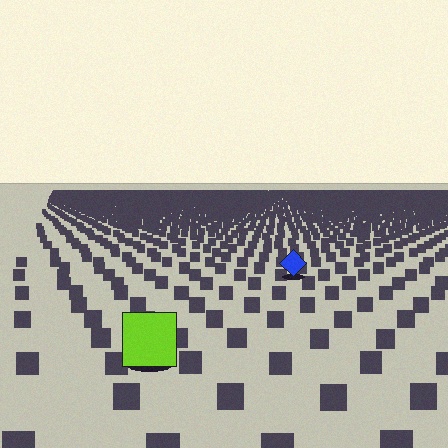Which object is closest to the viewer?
The lime square is closest. The texture marks near it are larger and more spread out.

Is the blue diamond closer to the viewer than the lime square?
No. The lime square is closer — you can tell from the texture gradient: the ground texture is coarser near it.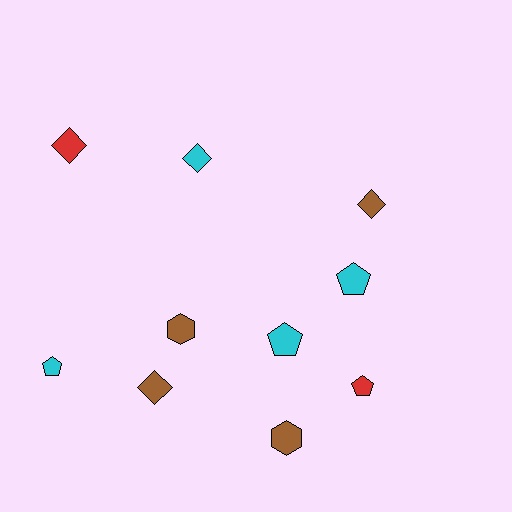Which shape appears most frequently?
Diamond, with 4 objects.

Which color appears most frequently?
Cyan, with 4 objects.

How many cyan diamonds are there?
There is 1 cyan diamond.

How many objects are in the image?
There are 10 objects.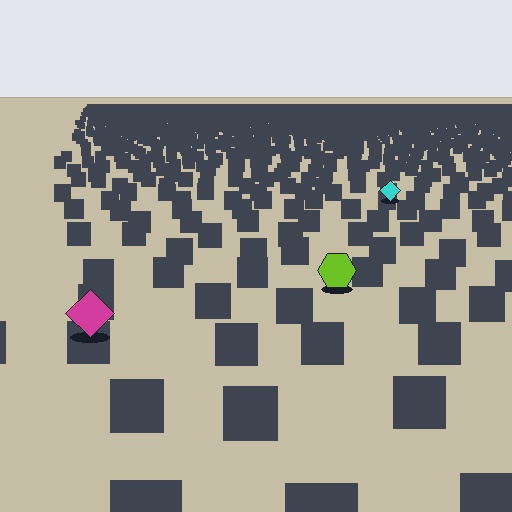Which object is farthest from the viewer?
The cyan diamond is farthest from the viewer. It appears smaller and the ground texture around it is denser.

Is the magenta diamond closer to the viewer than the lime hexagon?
Yes. The magenta diamond is closer — you can tell from the texture gradient: the ground texture is coarser near it.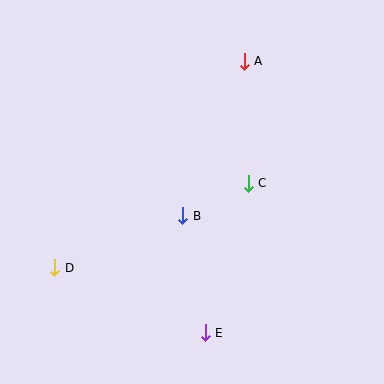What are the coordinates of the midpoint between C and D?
The midpoint between C and D is at (151, 226).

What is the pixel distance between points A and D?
The distance between A and D is 280 pixels.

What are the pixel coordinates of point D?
Point D is at (55, 268).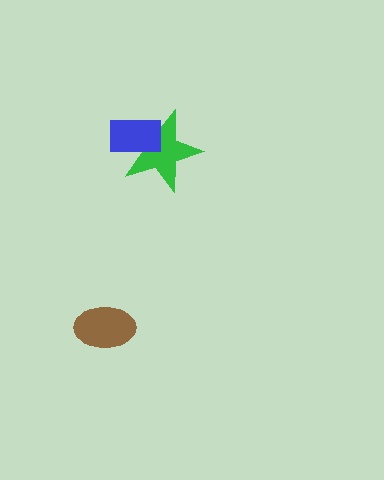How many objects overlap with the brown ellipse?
0 objects overlap with the brown ellipse.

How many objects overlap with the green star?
1 object overlaps with the green star.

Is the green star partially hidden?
Yes, it is partially covered by another shape.